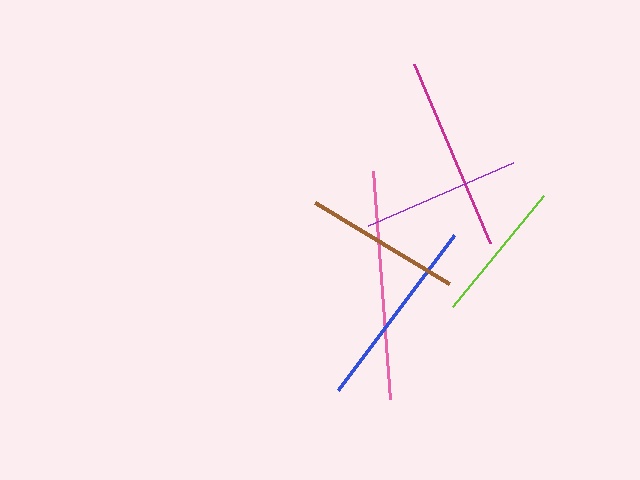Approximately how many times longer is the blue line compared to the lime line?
The blue line is approximately 1.3 times the length of the lime line.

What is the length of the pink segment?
The pink segment is approximately 228 pixels long.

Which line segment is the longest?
The pink line is the longest at approximately 228 pixels.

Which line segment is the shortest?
The lime line is the shortest at approximately 144 pixels.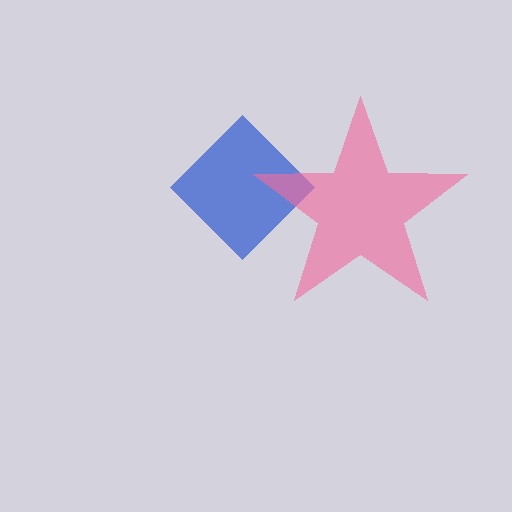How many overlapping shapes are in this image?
There are 2 overlapping shapes in the image.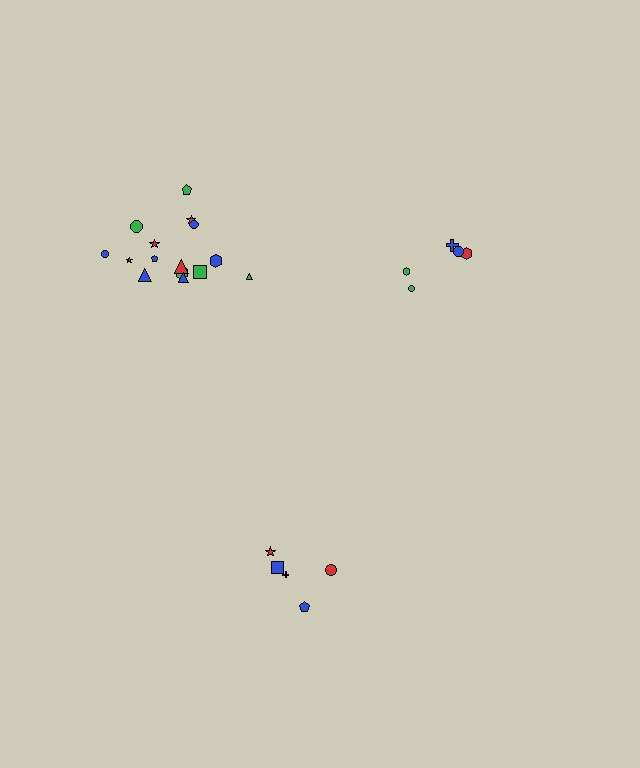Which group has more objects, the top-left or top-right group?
The top-left group.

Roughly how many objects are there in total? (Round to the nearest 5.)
Roughly 25 objects in total.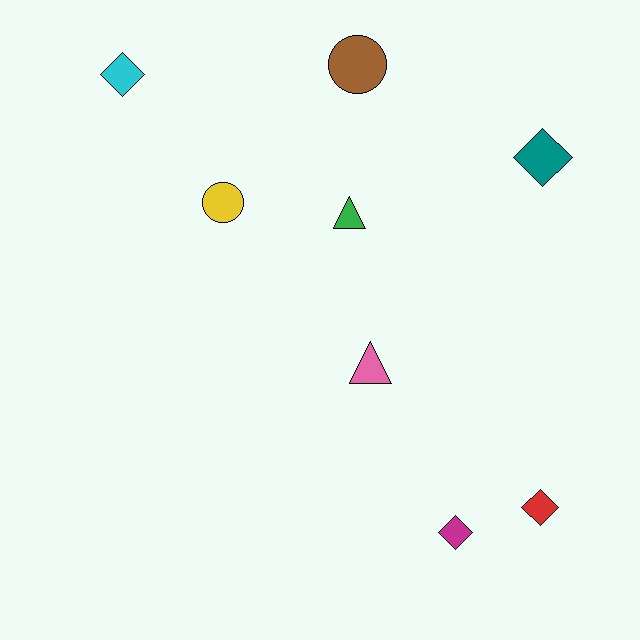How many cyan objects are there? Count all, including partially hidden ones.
There is 1 cyan object.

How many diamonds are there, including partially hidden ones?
There are 4 diamonds.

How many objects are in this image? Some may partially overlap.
There are 8 objects.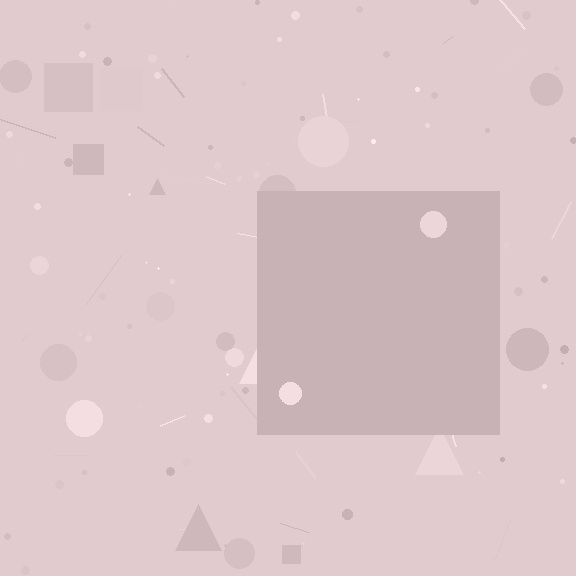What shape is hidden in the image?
A square is hidden in the image.